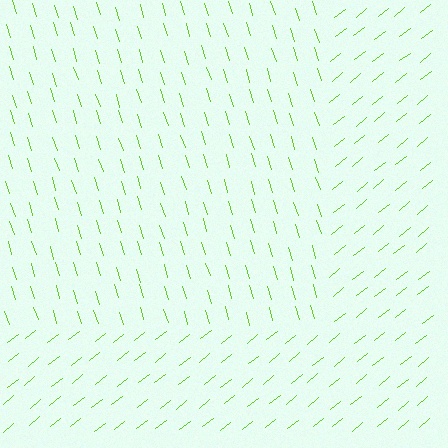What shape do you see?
I see a rectangle.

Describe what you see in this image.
The image is filled with small lime line segments. A rectangle region in the image has lines oriented differently from the surrounding lines, creating a visible texture boundary.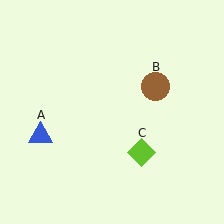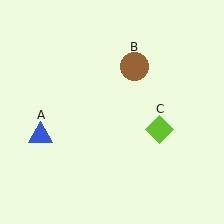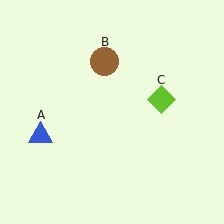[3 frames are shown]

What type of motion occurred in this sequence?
The brown circle (object B), lime diamond (object C) rotated counterclockwise around the center of the scene.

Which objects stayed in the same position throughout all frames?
Blue triangle (object A) remained stationary.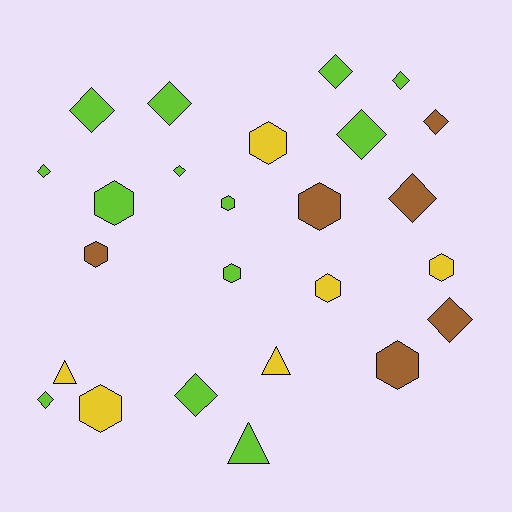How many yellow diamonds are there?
There are no yellow diamonds.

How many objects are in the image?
There are 25 objects.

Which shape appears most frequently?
Diamond, with 12 objects.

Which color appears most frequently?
Lime, with 13 objects.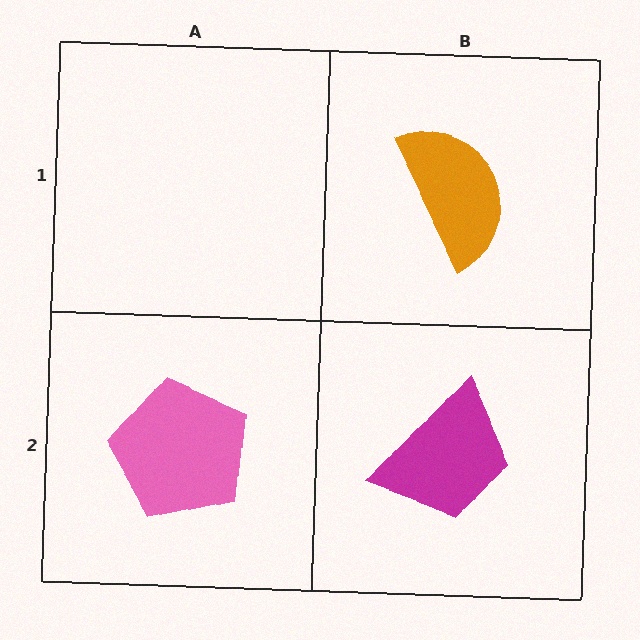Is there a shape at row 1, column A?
No, that cell is empty.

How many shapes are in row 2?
2 shapes.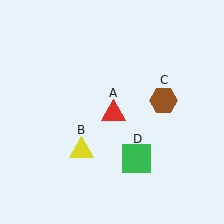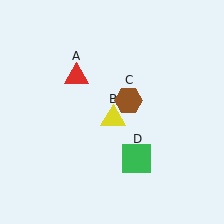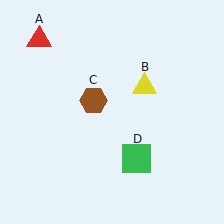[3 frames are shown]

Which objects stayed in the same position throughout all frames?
Green square (object D) remained stationary.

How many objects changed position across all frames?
3 objects changed position: red triangle (object A), yellow triangle (object B), brown hexagon (object C).